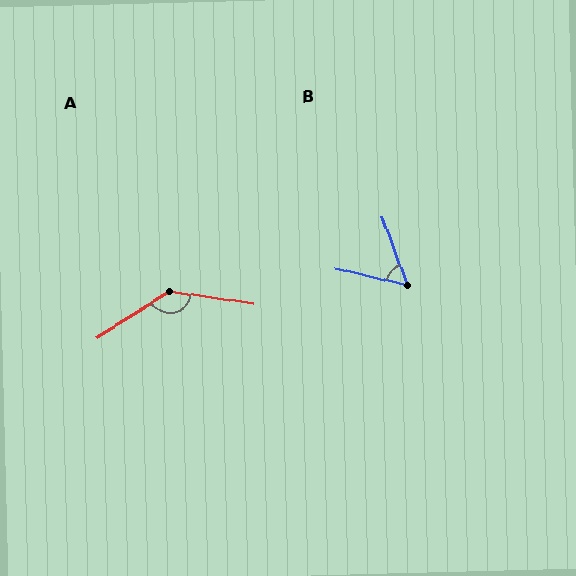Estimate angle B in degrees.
Approximately 57 degrees.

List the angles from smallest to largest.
B (57°), A (139°).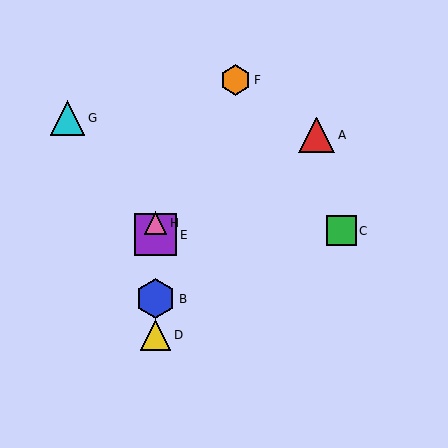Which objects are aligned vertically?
Objects B, D, E, H are aligned vertically.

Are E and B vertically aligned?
Yes, both are at x≈156.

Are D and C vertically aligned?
No, D is at x≈156 and C is at x≈341.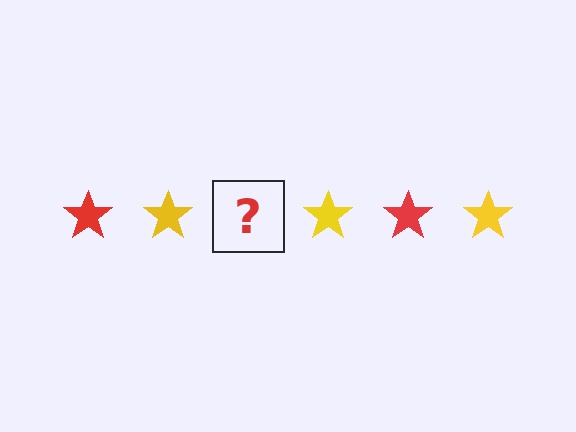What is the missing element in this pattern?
The missing element is a red star.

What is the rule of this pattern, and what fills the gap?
The rule is that the pattern cycles through red, yellow stars. The gap should be filled with a red star.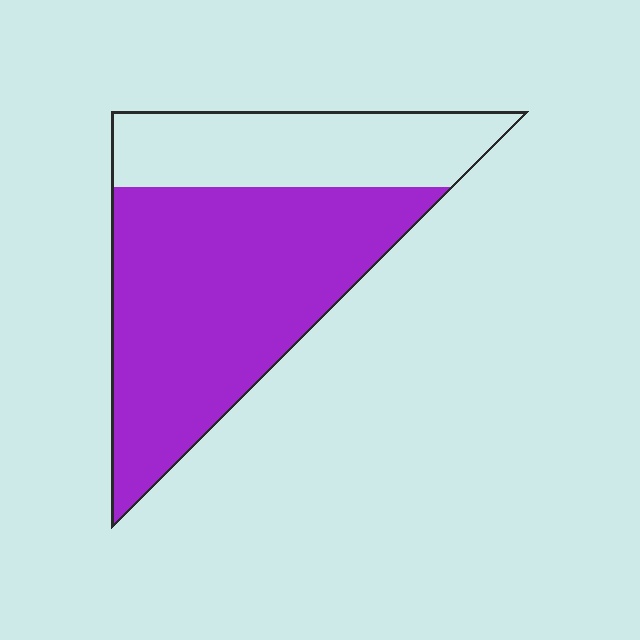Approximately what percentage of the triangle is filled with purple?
Approximately 65%.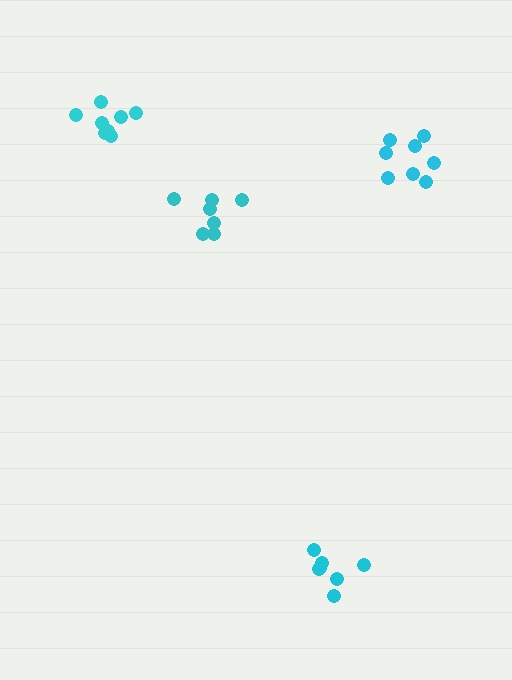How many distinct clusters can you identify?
There are 4 distinct clusters.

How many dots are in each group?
Group 1: 8 dots, Group 2: 7 dots, Group 3: 7 dots, Group 4: 8 dots (30 total).